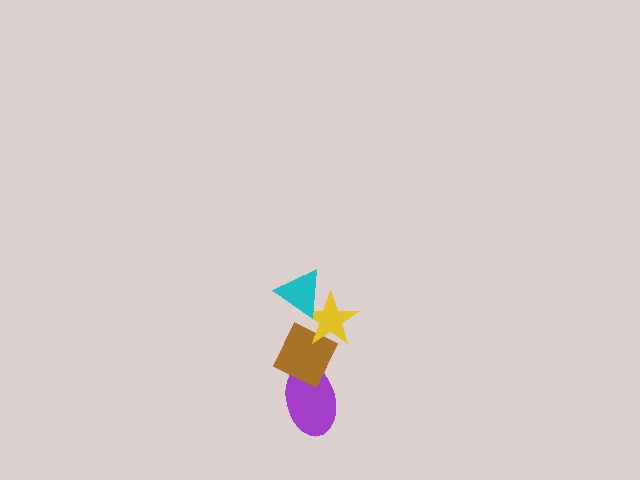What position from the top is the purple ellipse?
The purple ellipse is 4th from the top.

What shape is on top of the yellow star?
The cyan triangle is on top of the yellow star.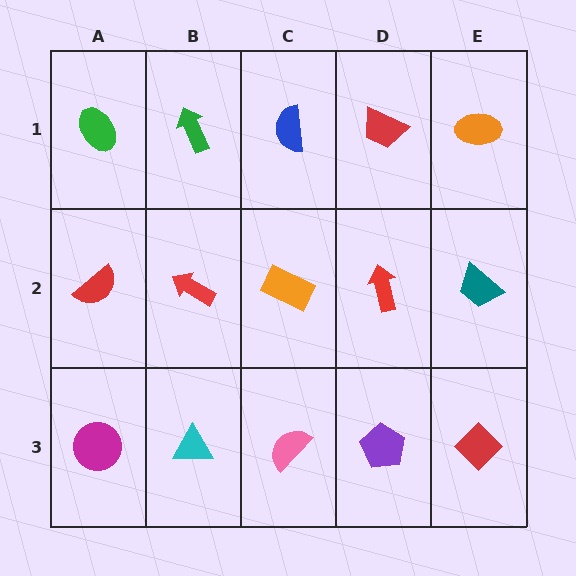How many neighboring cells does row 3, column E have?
2.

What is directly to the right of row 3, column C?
A purple pentagon.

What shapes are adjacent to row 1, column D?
A red arrow (row 2, column D), a blue semicircle (row 1, column C), an orange ellipse (row 1, column E).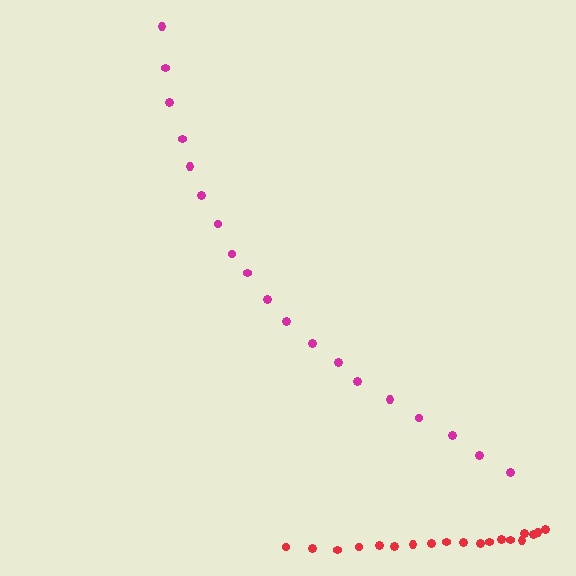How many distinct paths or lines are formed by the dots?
There are 2 distinct paths.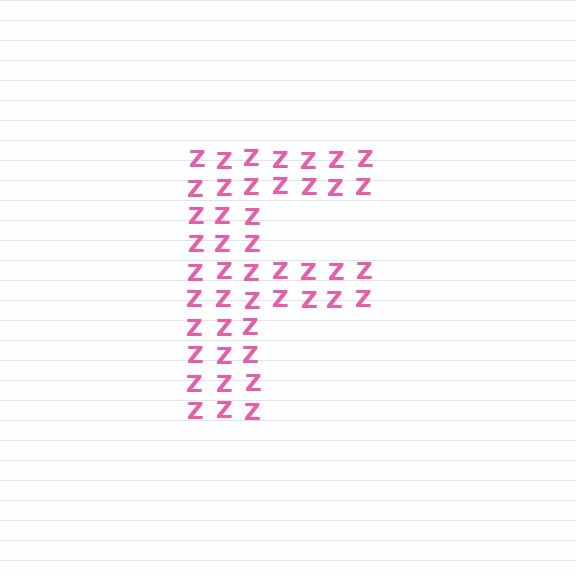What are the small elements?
The small elements are letter Z's.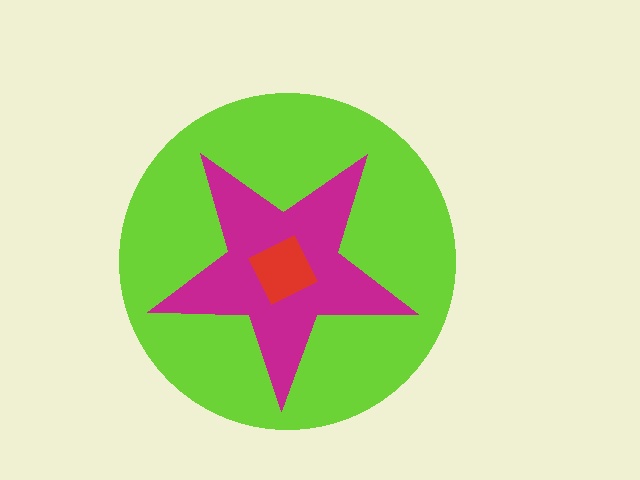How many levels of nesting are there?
3.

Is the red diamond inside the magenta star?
Yes.